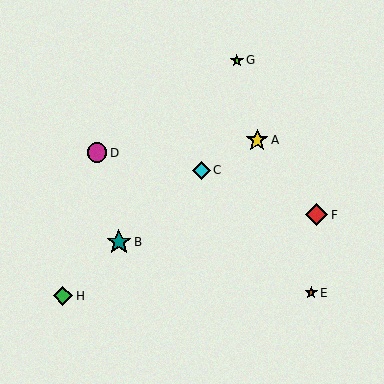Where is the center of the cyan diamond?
The center of the cyan diamond is at (202, 170).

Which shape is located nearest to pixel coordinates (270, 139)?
The yellow star (labeled A) at (257, 140) is nearest to that location.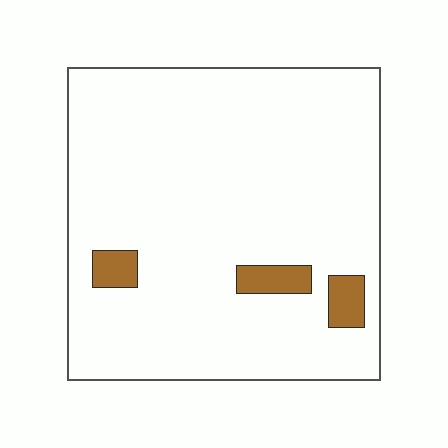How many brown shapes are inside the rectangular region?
3.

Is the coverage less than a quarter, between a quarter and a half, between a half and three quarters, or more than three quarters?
Less than a quarter.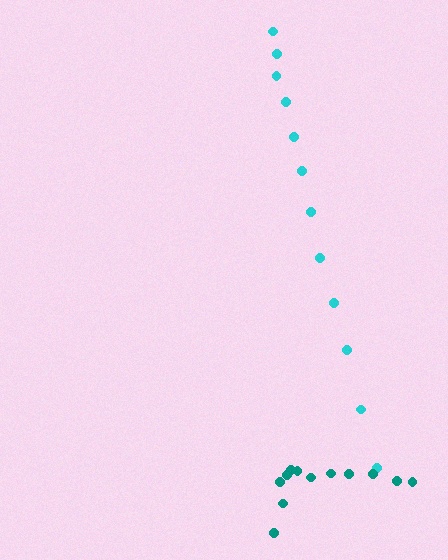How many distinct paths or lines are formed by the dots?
There are 2 distinct paths.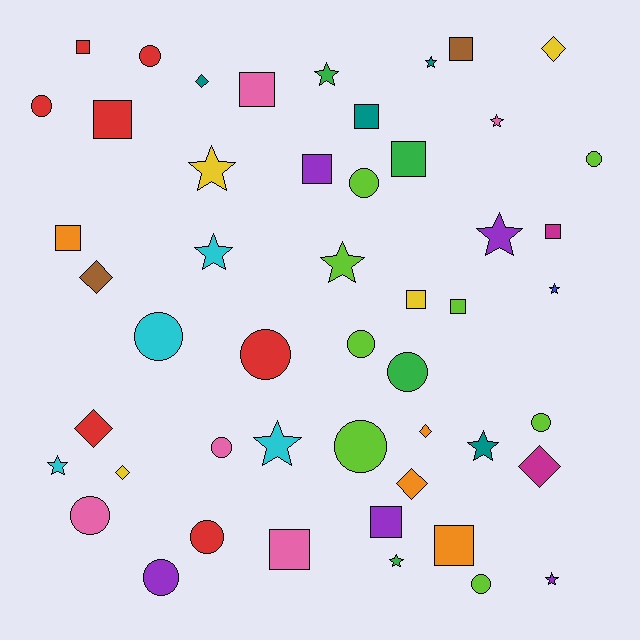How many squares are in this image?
There are 14 squares.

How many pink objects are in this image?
There are 5 pink objects.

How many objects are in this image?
There are 50 objects.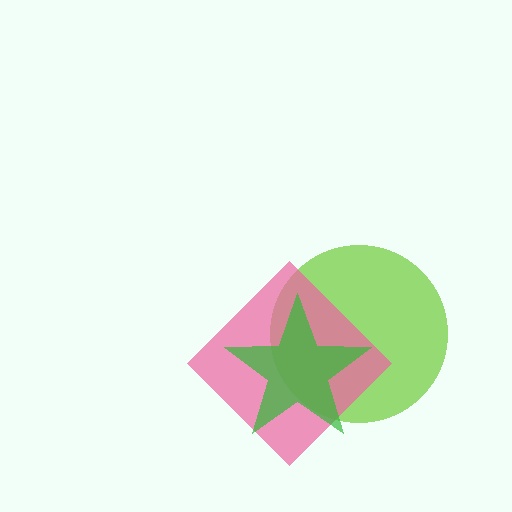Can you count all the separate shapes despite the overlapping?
Yes, there are 3 separate shapes.